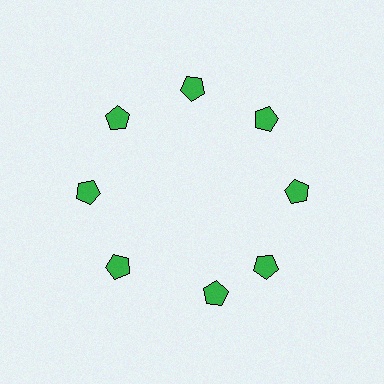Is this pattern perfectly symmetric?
No. The 8 green pentagons are arranged in a ring, but one element near the 6 o'clock position is rotated out of alignment along the ring, breaking the 8-fold rotational symmetry.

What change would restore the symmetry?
The symmetry would be restored by rotating it back into even spacing with its neighbors so that all 8 pentagons sit at equal angles and equal distance from the center.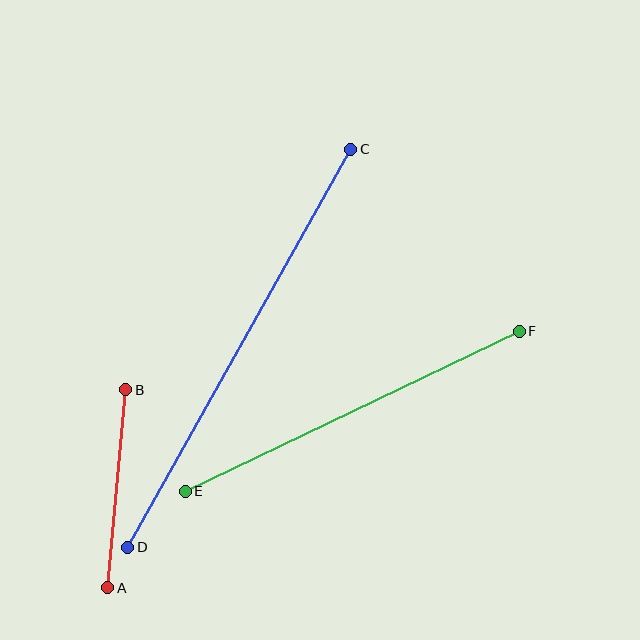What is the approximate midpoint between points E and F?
The midpoint is at approximately (352, 411) pixels.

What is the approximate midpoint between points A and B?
The midpoint is at approximately (117, 489) pixels.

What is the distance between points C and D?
The distance is approximately 456 pixels.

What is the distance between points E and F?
The distance is approximately 370 pixels.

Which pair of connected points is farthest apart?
Points C and D are farthest apart.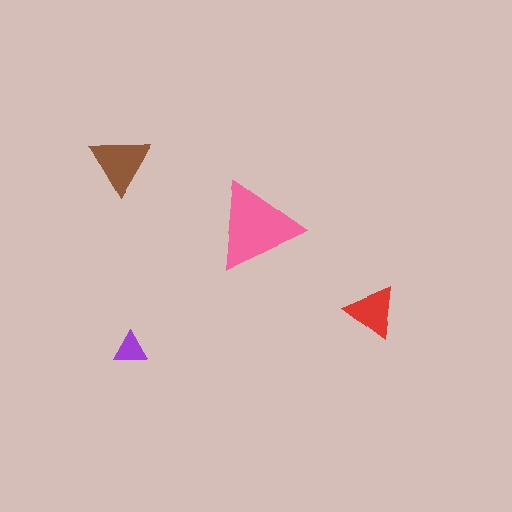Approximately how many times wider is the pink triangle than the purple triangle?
About 2.5 times wider.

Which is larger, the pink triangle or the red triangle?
The pink one.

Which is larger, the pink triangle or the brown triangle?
The pink one.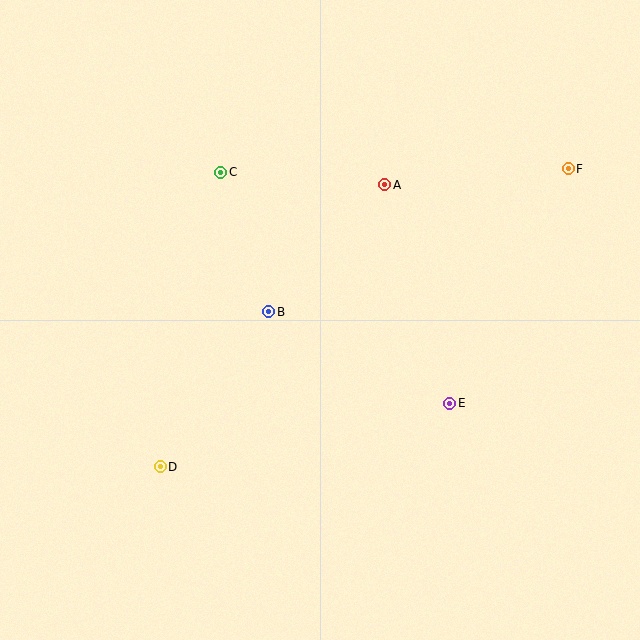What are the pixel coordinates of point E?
Point E is at (450, 403).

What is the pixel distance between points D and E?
The distance between D and E is 297 pixels.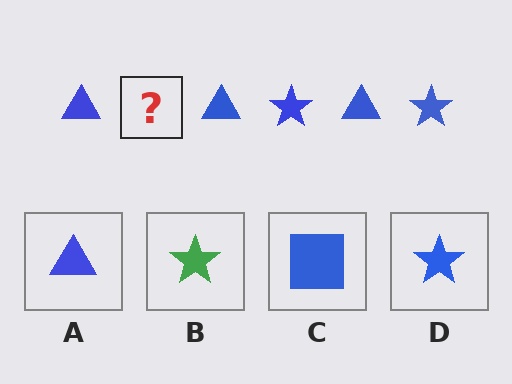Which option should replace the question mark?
Option D.